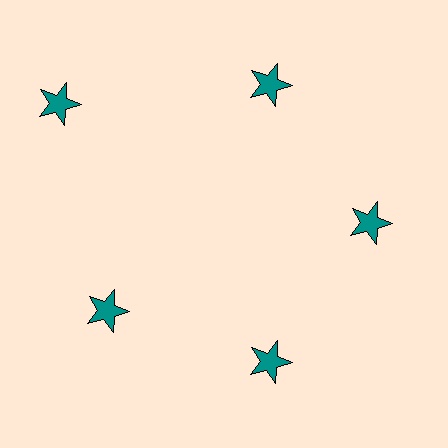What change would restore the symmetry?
The symmetry would be restored by moving it inward, back onto the ring so that all 5 stars sit at equal angles and equal distance from the center.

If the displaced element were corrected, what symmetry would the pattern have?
It would have 5-fold rotational symmetry — the pattern would map onto itself every 72 degrees.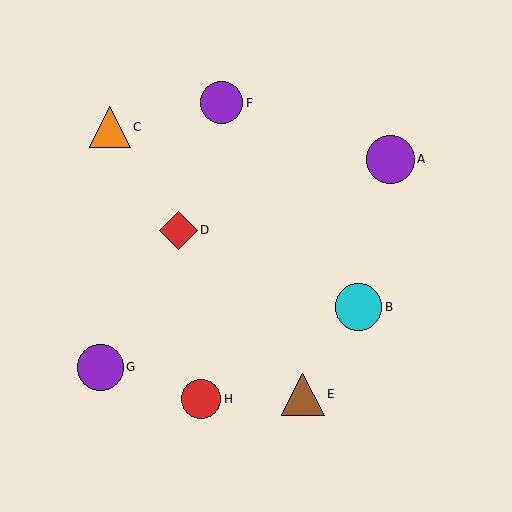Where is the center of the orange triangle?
The center of the orange triangle is at (110, 127).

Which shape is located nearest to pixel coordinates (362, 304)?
The cyan circle (labeled B) at (358, 307) is nearest to that location.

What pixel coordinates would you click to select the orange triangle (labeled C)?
Click at (110, 127) to select the orange triangle C.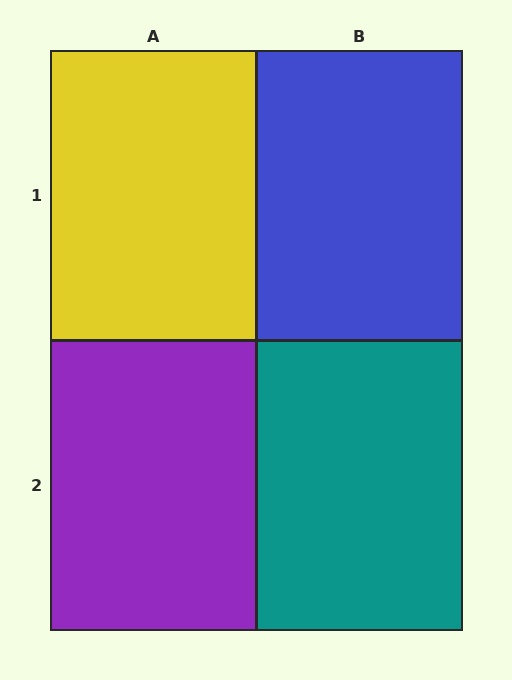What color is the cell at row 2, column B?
Teal.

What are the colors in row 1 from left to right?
Yellow, blue.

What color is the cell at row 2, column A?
Purple.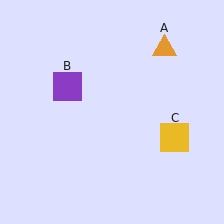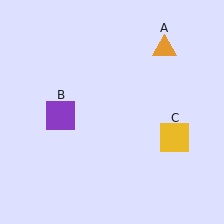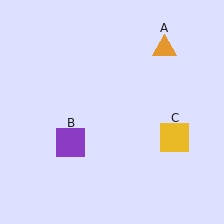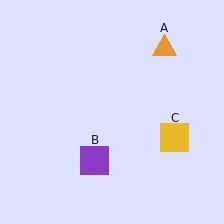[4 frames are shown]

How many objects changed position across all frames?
1 object changed position: purple square (object B).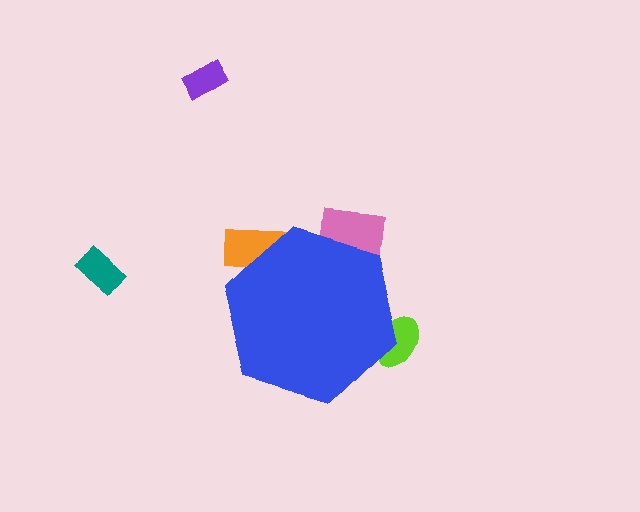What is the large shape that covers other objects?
A blue hexagon.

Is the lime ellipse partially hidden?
Yes, the lime ellipse is partially hidden behind the blue hexagon.